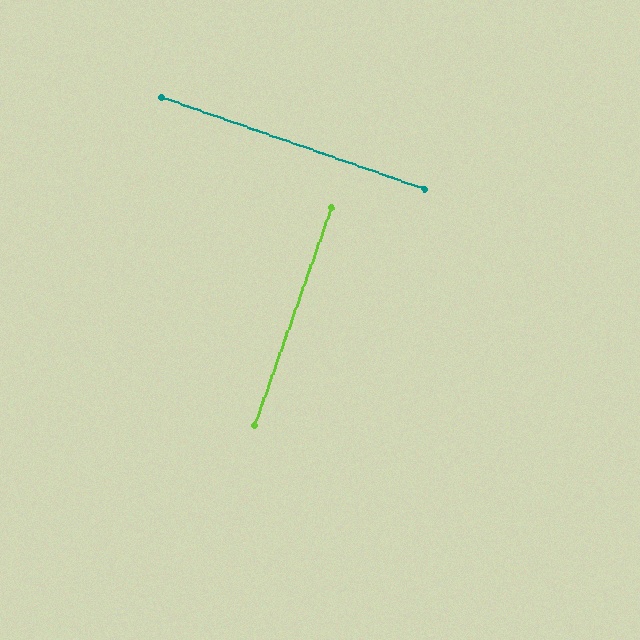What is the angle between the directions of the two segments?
Approximately 90 degrees.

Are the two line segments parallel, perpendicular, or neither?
Perpendicular — they meet at approximately 90°.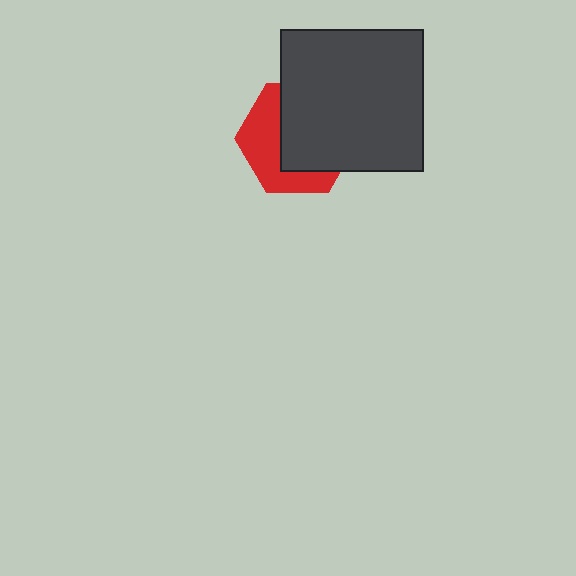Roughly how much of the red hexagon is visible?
A small part of it is visible (roughly 43%).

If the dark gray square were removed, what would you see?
You would see the complete red hexagon.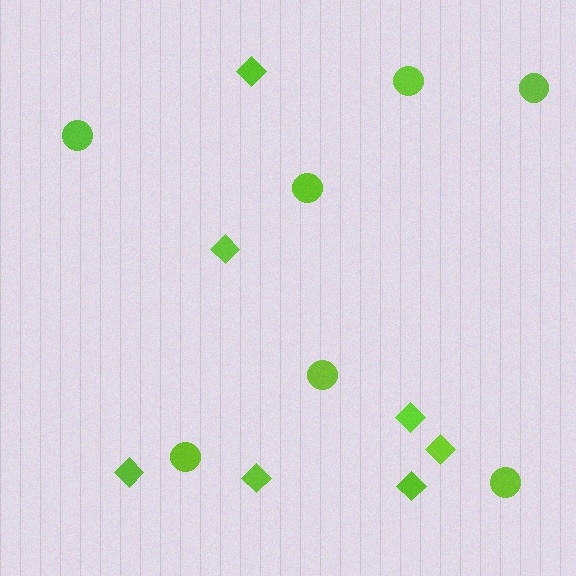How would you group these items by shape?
There are 2 groups: one group of diamonds (7) and one group of circles (7).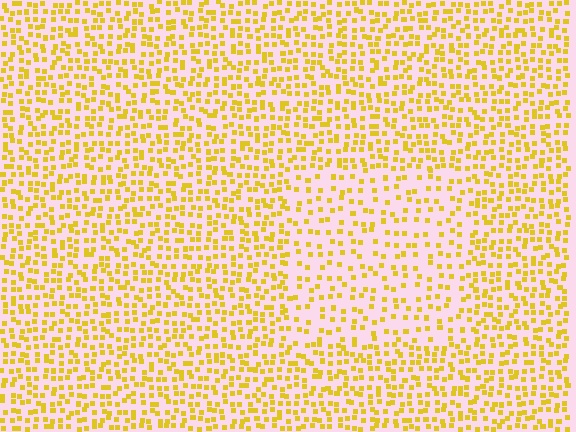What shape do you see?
I see a rectangle.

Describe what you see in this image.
The image contains small yellow elements arranged at two different densities. A rectangle-shaped region is visible where the elements are less densely packed than the surrounding area.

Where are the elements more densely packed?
The elements are more densely packed outside the rectangle boundary.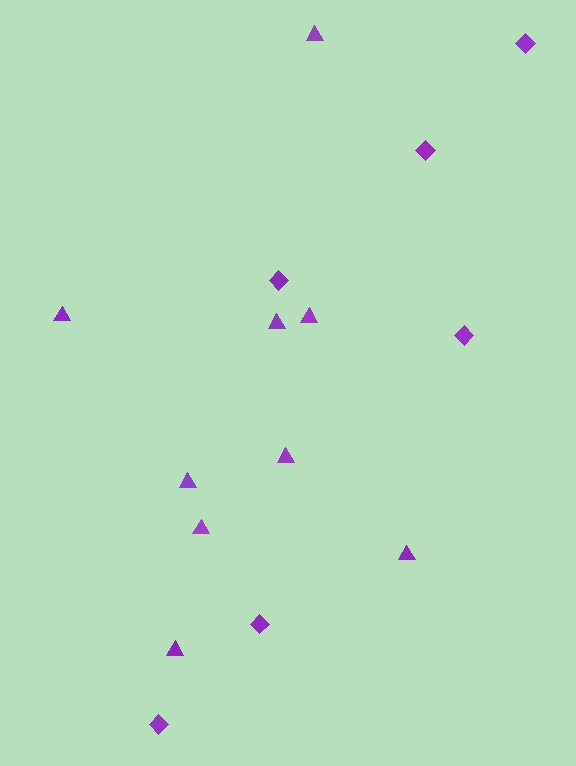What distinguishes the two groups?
There are 2 groups: one group of diamonds (6) and one group of triangles (9).